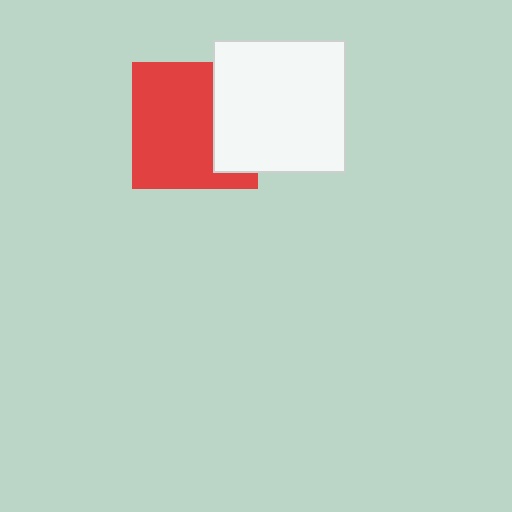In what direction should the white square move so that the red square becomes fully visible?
The white square should move right. That is the shortest direction to clear the overlap and leave the red square fully visible.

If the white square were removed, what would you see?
You would see the complete red square.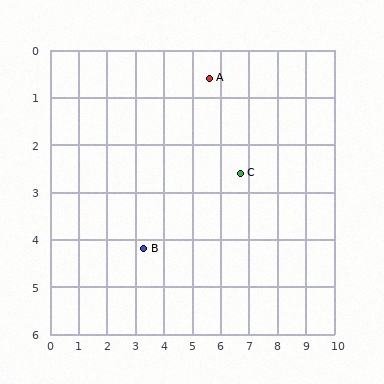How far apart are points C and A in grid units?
Points C and A are about 2.3 grid units apart.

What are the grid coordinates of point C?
Point C is at approximately (6.7, 2.6).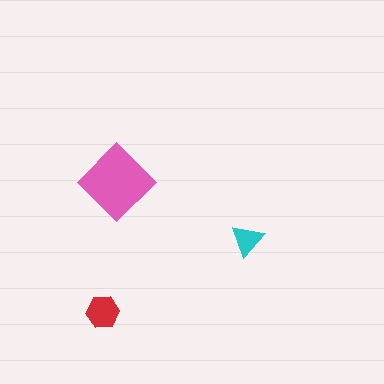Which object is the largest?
The pink diamond.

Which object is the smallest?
The cyan triangle.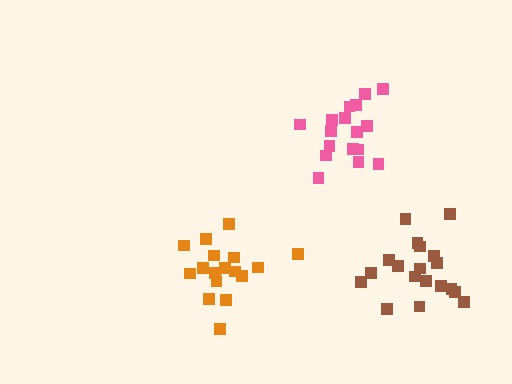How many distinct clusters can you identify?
There are 3 distinct clusters.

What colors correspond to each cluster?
The clusters are colored: orange, brown, pink.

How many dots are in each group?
Group 1: 17 dots, Group 2: 19 dots, Group 3: 17 dots (53 total).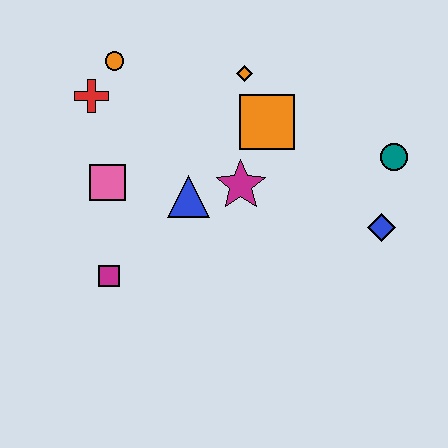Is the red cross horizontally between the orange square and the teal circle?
No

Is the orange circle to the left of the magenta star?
Yes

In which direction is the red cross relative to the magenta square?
The red cross is above the magenta square.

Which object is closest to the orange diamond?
The orange square is closest to the orange diamond.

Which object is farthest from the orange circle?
The blue diamond is farthest from the orange circle.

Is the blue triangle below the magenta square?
No